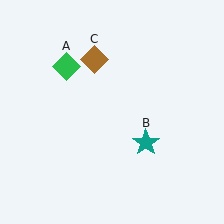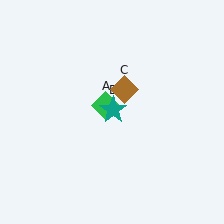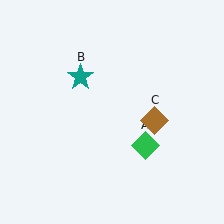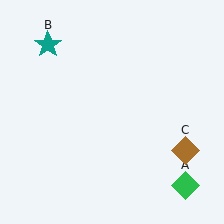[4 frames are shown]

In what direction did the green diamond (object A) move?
The green diamond (object A) moved down and to the right.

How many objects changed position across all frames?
3 objects changed position: green diamond (object A), teal star (object B), brown diamond (object C).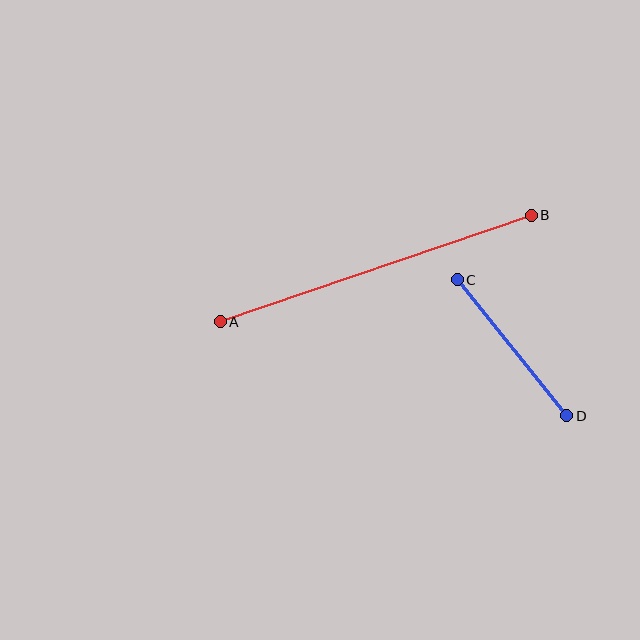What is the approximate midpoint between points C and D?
The midpoint is at approximately (512, 348) pixels.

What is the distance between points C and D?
The distance is approximately 175 pixels.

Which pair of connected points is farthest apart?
Points A and B are farthest apart.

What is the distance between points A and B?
The distance is approximately 329 pixels.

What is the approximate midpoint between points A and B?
The midpoint is at approximately (376, 269) pixels.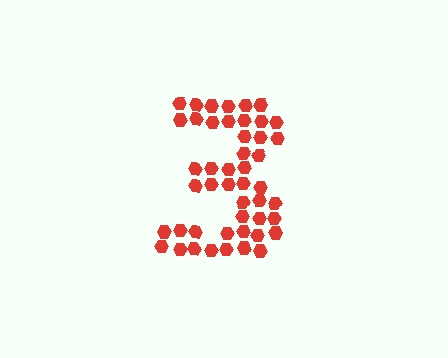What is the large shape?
The large shape is the digit 3.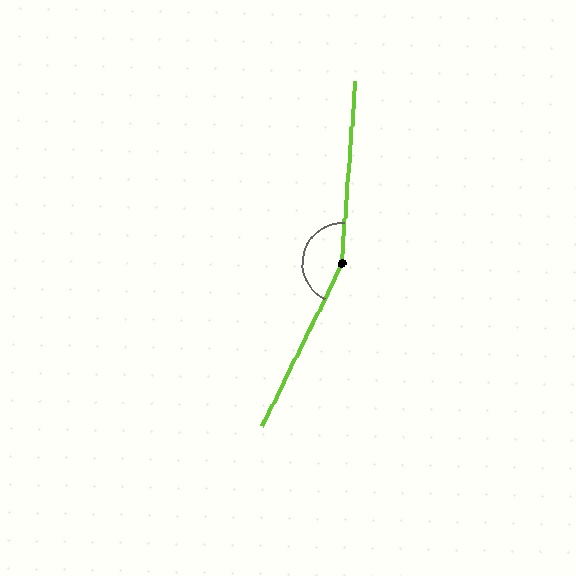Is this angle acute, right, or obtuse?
It is obtuse.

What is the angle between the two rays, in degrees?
Approximately 158 degrees.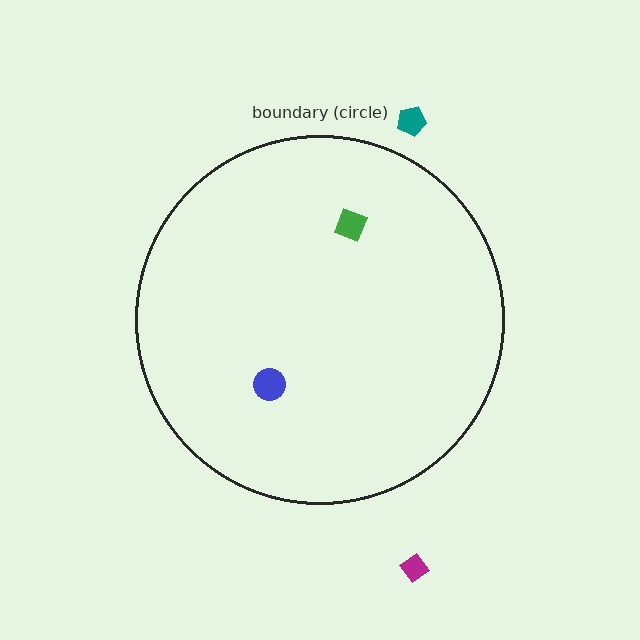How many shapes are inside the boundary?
2 inside, 2 outside.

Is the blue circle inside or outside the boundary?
Inside.